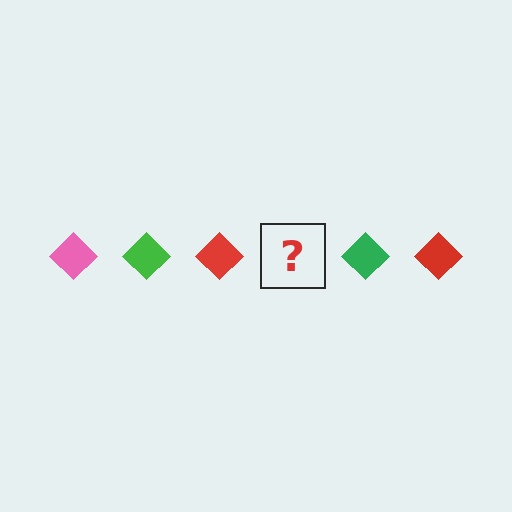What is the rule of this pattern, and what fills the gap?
The rule is that the pattern cycles through pink, green, red diamonds. The gap should be filled with a pink diamond.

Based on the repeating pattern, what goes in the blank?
The blank should be a pink diamond.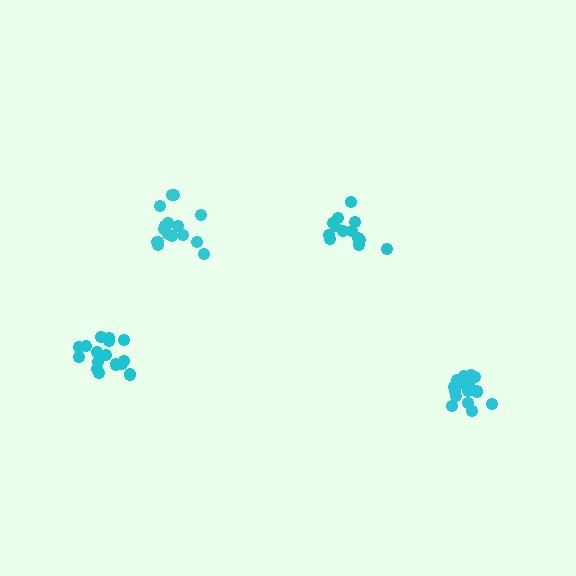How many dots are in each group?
Group 1: 16 dots, Group 2: 16 dots, Group 3: 15 dots, Group 4: 14 dots (61 total).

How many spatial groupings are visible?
There are 4 spatial groupings.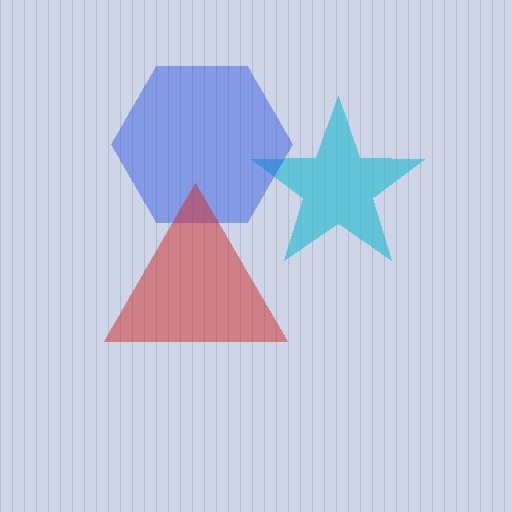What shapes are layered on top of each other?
The layered shapes are: a cyan star, a blue hexagon, a red triangle.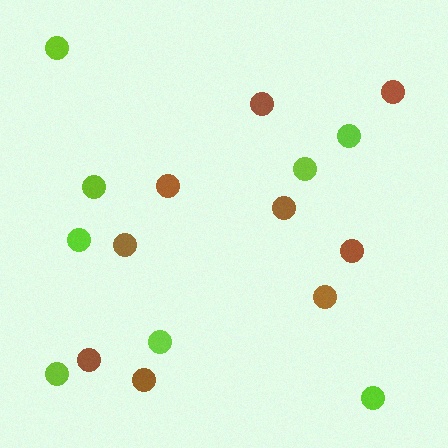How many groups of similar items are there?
There are 2 groups: one group of brown circles (9) and one group of lime circles (8).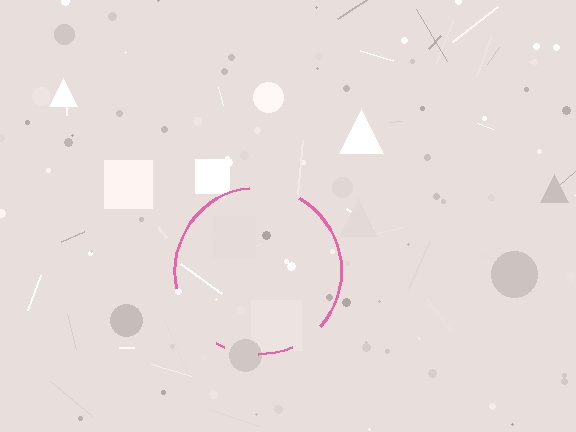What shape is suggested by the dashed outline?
The dashed outline suggests a circle.